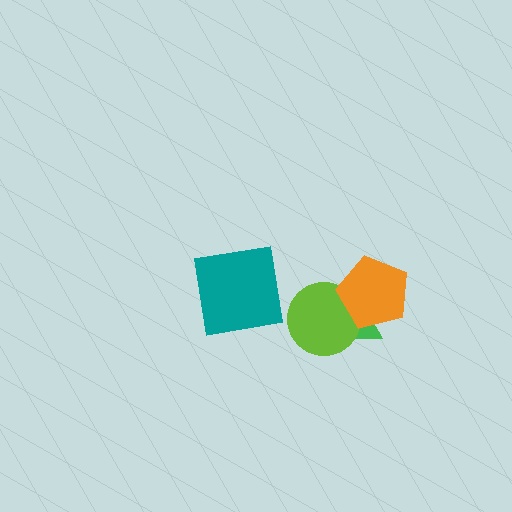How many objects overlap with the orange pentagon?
2 objects overlap with the orange pentagon.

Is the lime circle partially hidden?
Yes, it is partially covered by another shape.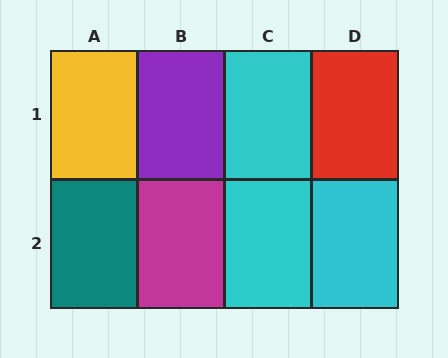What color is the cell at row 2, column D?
Cyan.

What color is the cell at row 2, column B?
Magenta.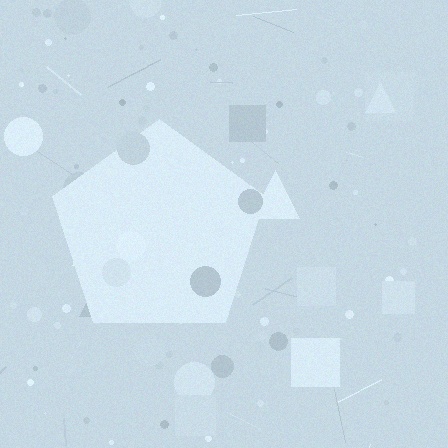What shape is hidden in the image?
A pentagon is hidden in the image.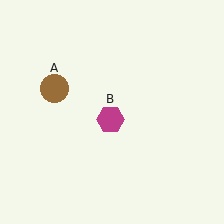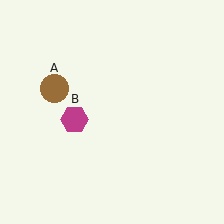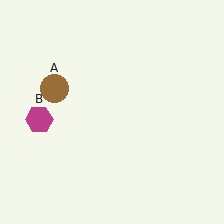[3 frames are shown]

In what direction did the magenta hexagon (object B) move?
The magenta hexagon (object B) moved left.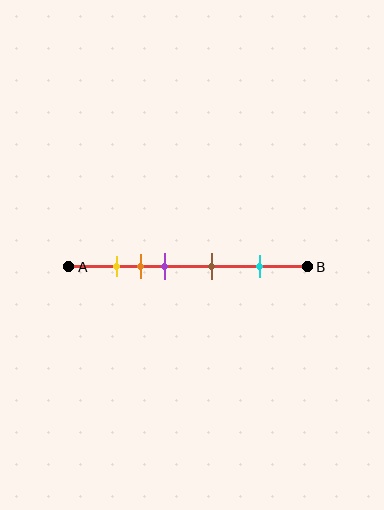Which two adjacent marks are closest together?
The yellow and orange marks are the closest adjacent pair.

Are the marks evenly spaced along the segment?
No, the marks are not evenly spaced.